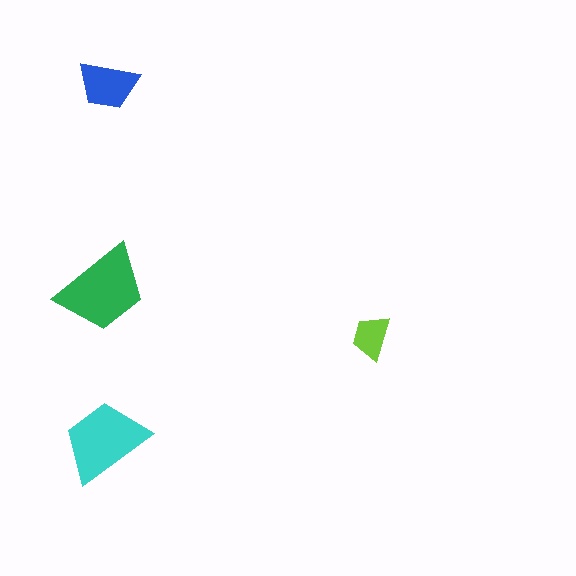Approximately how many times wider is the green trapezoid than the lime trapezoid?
About 2 times wider.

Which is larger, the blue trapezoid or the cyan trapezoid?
The cyan one.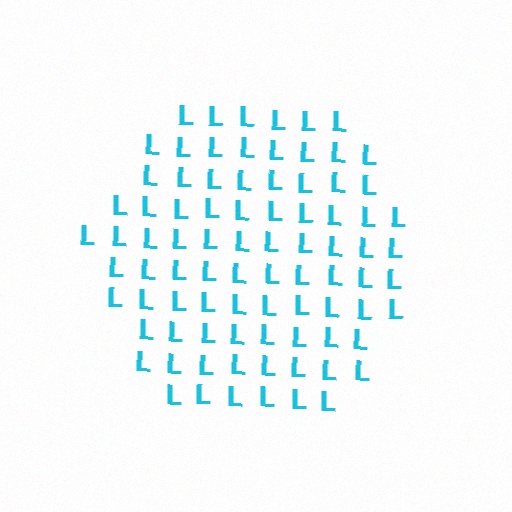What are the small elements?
The small elements are letter L's.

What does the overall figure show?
The overall figure shows a hexagon.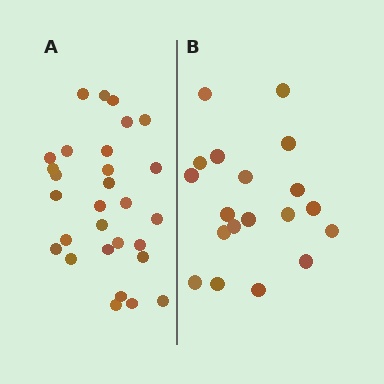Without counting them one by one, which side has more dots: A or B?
Region A (the left region) has more dots.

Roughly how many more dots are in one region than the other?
Region A has roughly 10 or so more dots than region B.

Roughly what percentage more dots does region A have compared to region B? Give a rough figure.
About 55% more.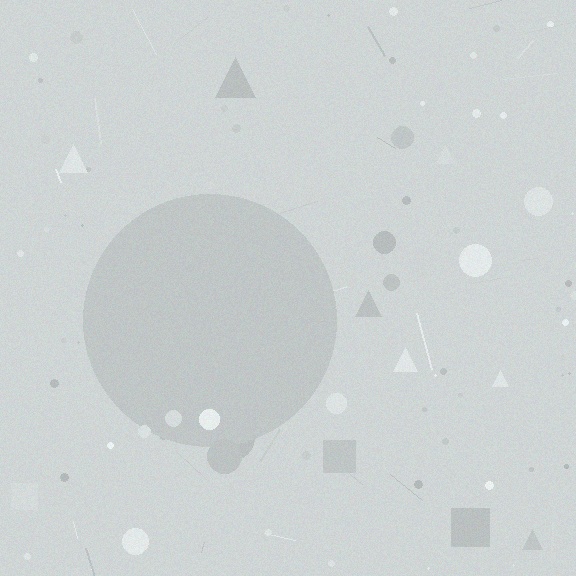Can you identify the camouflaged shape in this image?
The camouflaged shape is a circle.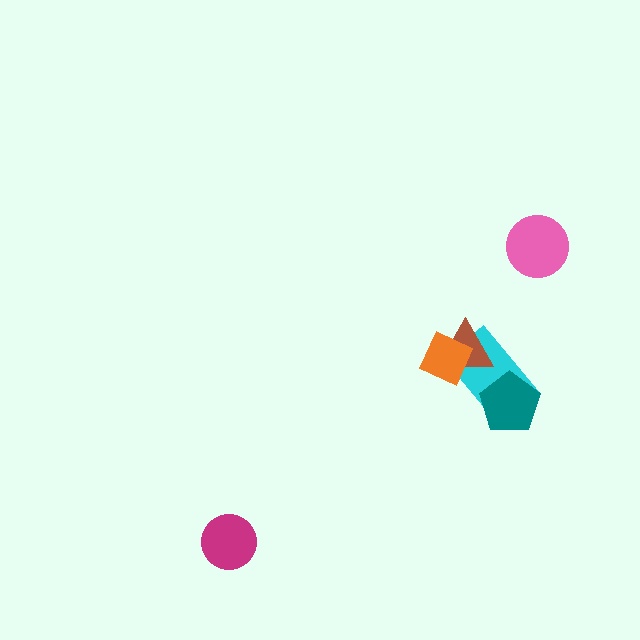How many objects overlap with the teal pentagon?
1 object overlaps with the teal pentagon.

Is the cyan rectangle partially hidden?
Yes, it is partially covered by another shape.